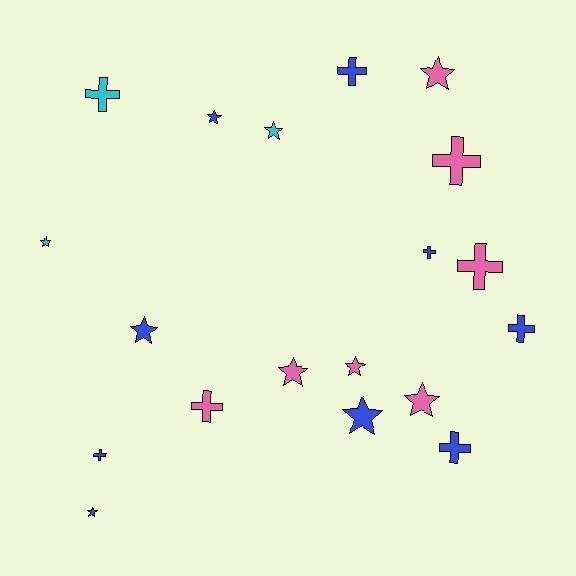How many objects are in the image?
There are 19 objects.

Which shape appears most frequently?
Star, with 10 objects.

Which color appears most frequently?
Blue, with 9 objects.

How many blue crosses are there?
There are 5 blue crosses.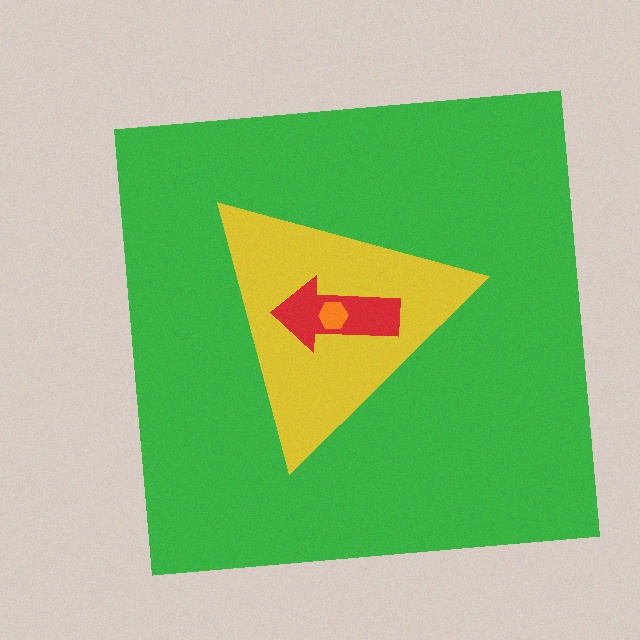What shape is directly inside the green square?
The yellow triangle.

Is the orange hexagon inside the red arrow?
Yes.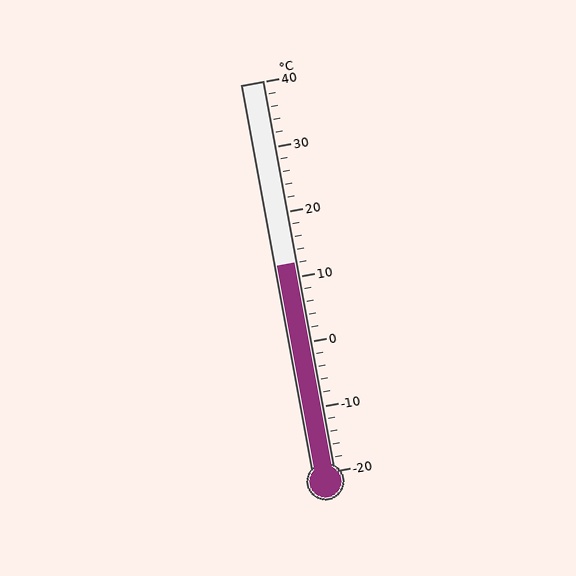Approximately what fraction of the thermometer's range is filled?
The thermometer is filled to approximately 55% of its range.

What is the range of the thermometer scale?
The thermometer scale ranges from -20°C to 40°C.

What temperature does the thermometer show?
The thermometer shows approximately 12°C.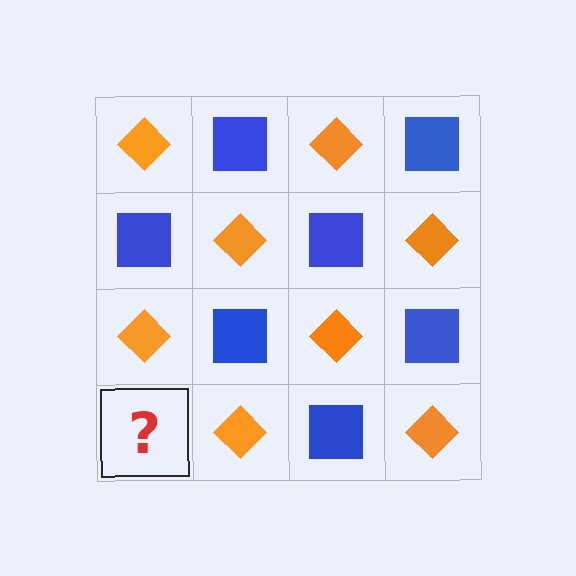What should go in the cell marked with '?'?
The missing cell should contain a blue square.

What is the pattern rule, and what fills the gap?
The rule is that it alternates orange diamond and blue square in a checkerboard pattern. The gap should be filled with a blue square.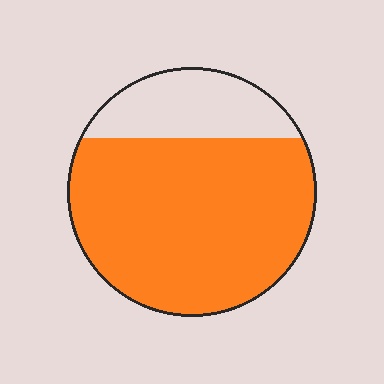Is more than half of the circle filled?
Yes.